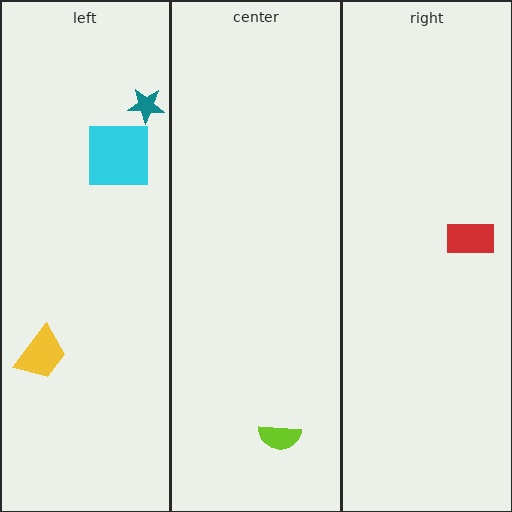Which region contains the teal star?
The left region.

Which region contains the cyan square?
The left region.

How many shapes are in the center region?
1.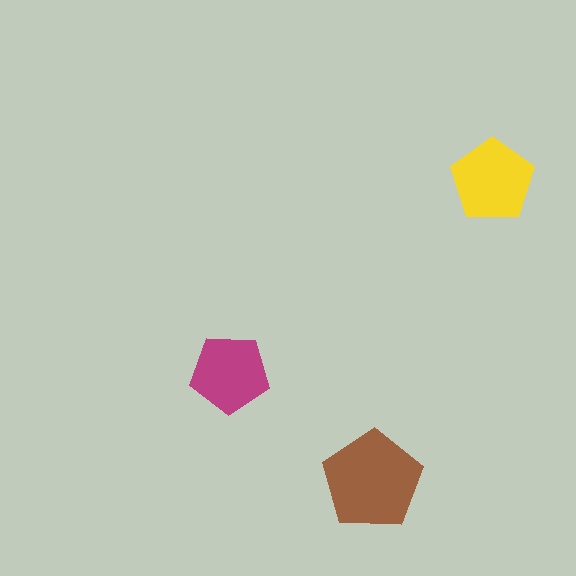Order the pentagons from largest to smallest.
the brown one, the yellow one, the magenta one.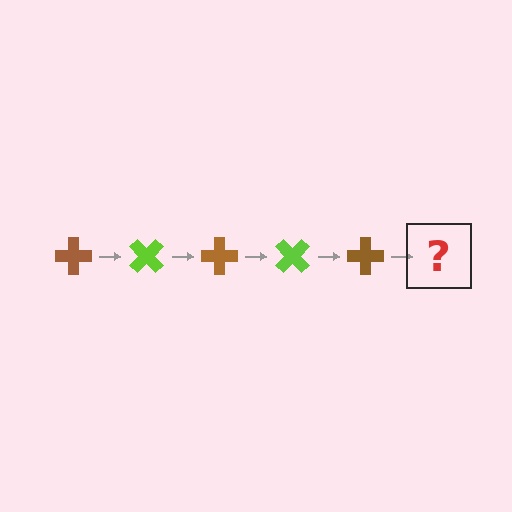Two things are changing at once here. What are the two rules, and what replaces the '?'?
The two rules are that it rotates 45 degrees each step and the color cycles through brown and lime. The '?' should be a lime cross, rotated 225 degrees from the start.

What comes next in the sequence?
The next element should be a lime cross, rotated 225 degrees from the start.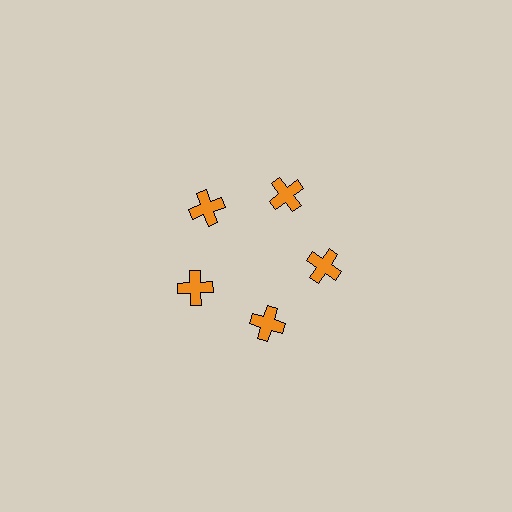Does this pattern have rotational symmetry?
Yes, this pattern has 5-fold rotational symmetry. It looks the same after rotating 72 degrees around the center.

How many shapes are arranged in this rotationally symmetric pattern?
There are 5 shapes, arranged in 5 groups of 1.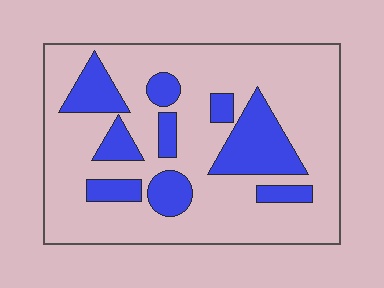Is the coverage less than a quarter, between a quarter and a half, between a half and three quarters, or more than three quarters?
Less than a quarter.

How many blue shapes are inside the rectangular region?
9.